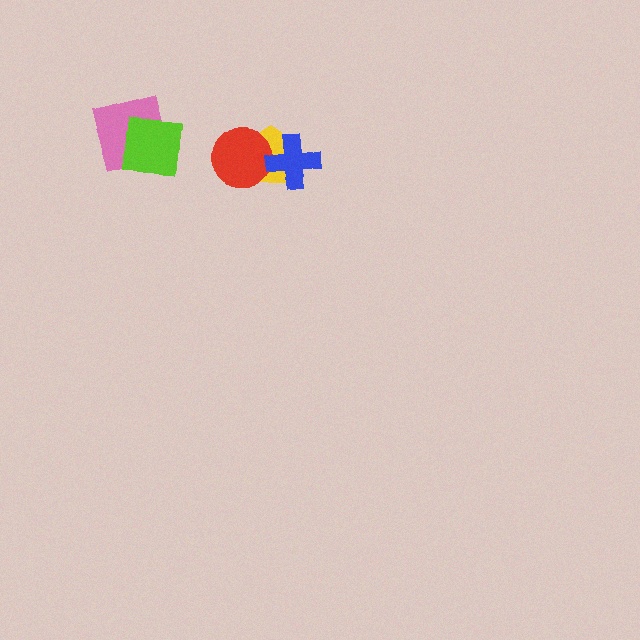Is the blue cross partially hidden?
No, no other shape covers it.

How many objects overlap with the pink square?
1 object overlaps with the pink square.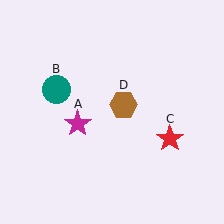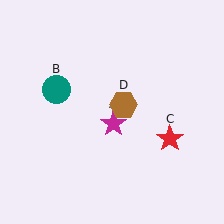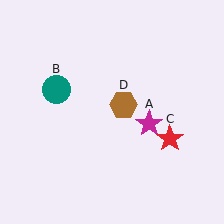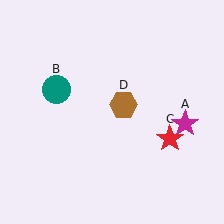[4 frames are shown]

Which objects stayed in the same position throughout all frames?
Teal circle (object B) and red star (object C) and brown hexagon (object D) remained stationary.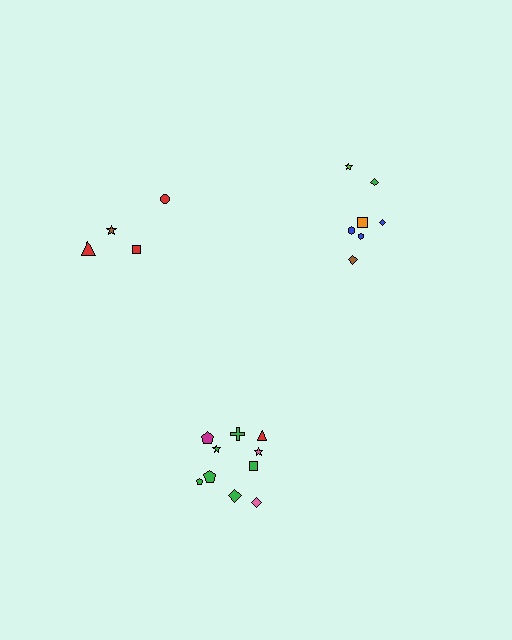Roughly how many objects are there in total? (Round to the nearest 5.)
Roughly 20 objects in total.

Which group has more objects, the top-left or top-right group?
The top-right group.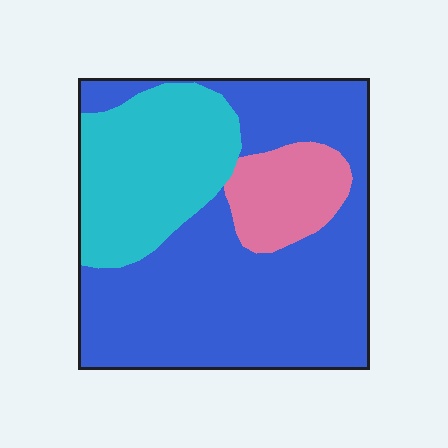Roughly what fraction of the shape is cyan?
Cyan takes up about one quarter (1/4) of the shape.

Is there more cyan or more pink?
Cyan.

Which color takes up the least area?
Pink, at roughly 10%.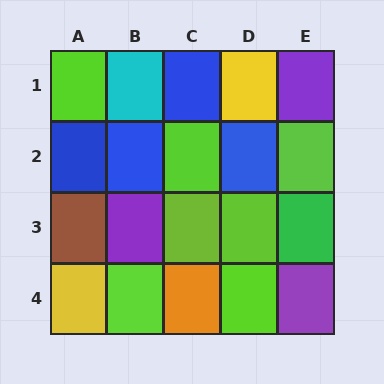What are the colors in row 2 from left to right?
Blue, blue, lime, blue, lime.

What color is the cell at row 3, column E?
Green.